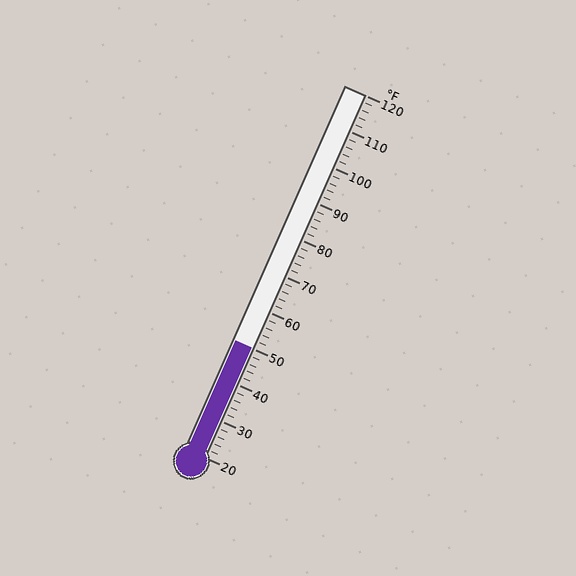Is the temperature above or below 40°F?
The temperature is above 40°F.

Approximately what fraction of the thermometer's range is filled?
The thermometer is filled to approximately 30% of its range.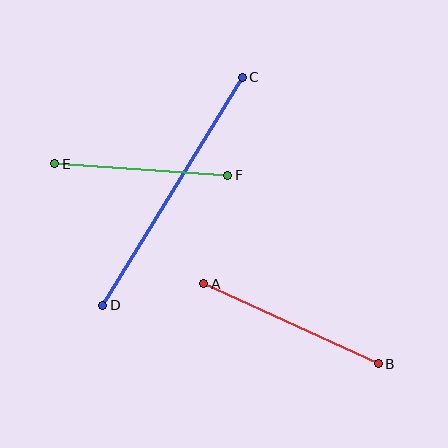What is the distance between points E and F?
The distance is approximately 173 pixels.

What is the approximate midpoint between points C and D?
The midpoint is at approximately (172, 191) pixels.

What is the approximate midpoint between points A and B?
The midpoint is at approximately (291, 324) pixels.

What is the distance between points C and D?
The distance is approximately 267 pixels.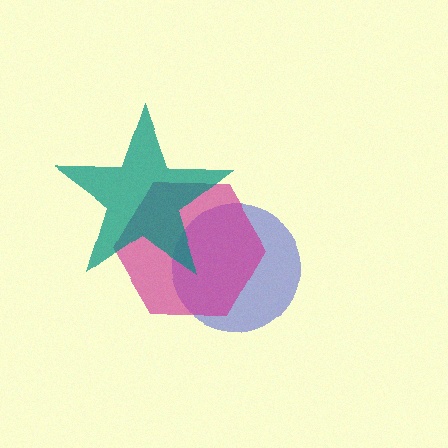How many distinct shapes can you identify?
There are 3 distinct shapes: a blue circle, a magenta hexagon, a teal star.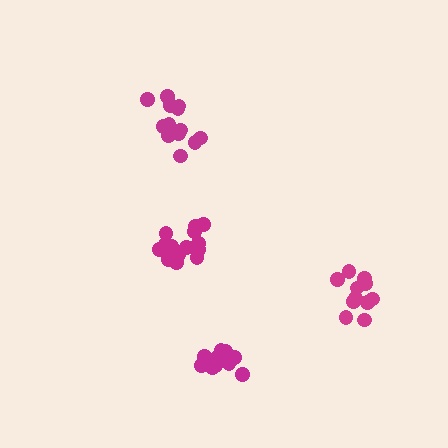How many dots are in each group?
Group 1: 13 dots, Group 2: 14 dots, Group 3: 12 dots, Group 4: 11 dots (50 total).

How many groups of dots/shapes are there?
There are 4 groups.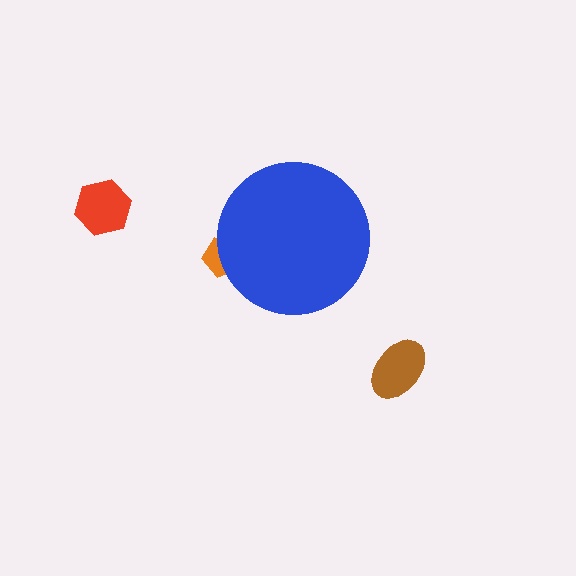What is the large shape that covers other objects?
A blue circle.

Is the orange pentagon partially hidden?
Yes, the orange pentagon is partially hidden behind the blue circle.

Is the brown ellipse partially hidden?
No, the brown ellipse is fully visible.